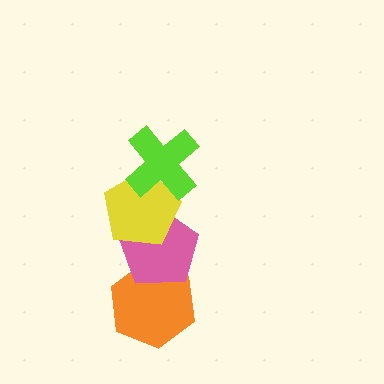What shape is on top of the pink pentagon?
The yellow pentagon is on top of the pink pentagon.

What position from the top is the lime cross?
The lime cross is 1st from the top.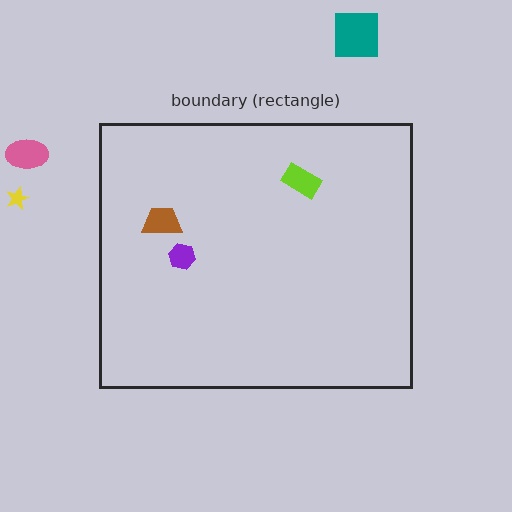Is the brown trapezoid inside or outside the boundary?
Inside.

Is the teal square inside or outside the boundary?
Outside.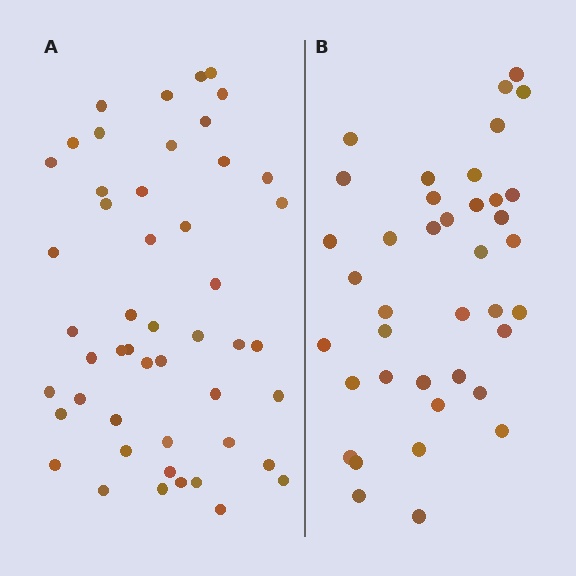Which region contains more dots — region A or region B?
Region A (the left region) has more dots.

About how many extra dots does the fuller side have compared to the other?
Region A has roughly 10 or so more dots than region B.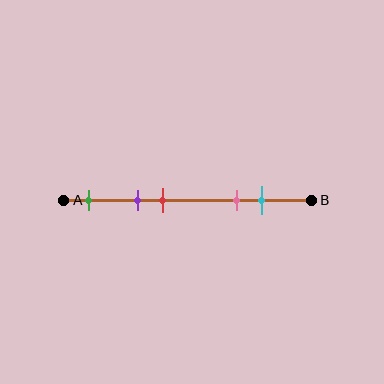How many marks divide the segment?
There are 5 marks dividing the segment.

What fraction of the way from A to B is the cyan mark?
The cyan mark is approximately 80% (0.8) of the way from A to B.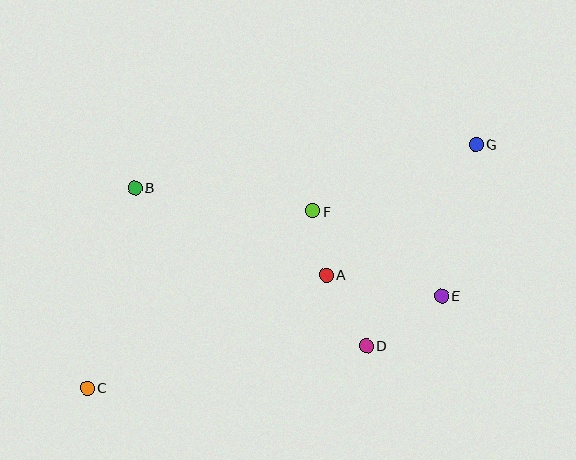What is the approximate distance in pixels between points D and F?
The distance between D and F is approximately 145 pixels.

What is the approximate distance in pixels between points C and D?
The distance between C and D is approximately 282 pixels.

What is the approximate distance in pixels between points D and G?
The distance between D and G is approximately 229 pixels.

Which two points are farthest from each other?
Points C and G are farthest from each other.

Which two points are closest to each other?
Points A and F are closest to each other.